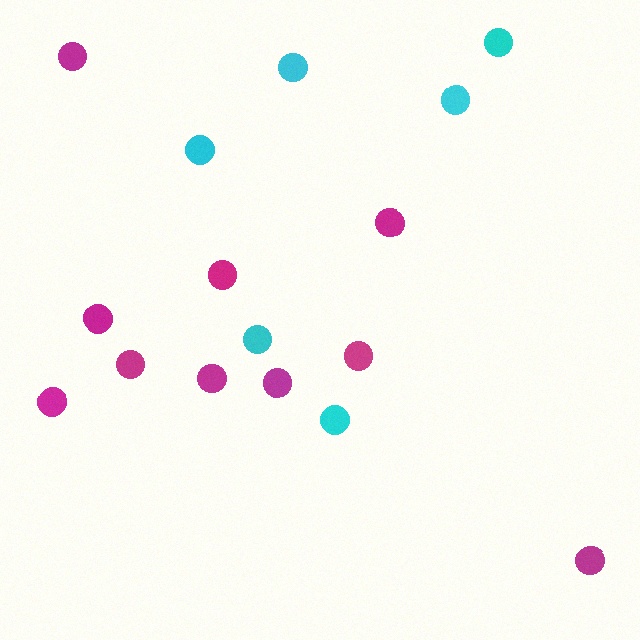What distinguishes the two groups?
There are 2 groups: one group of magenta circles (10) and one group of cyan circles (6).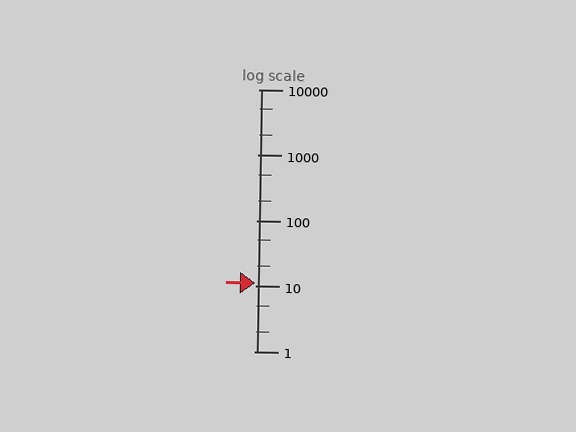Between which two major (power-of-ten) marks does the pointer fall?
The pointer is between 10 and 100.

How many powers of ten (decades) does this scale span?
The scale spans 4 decades, from 1 to 10000.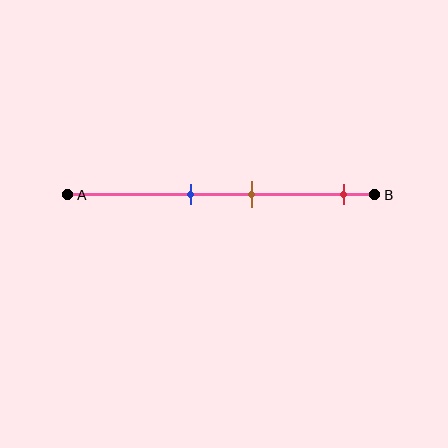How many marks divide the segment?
There are 3 marks dividing the segment.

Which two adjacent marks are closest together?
The blue and brown marks are the closest adjacent pair.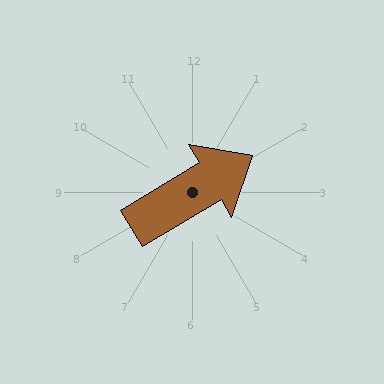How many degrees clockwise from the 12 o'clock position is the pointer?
Approximately 59 degrees.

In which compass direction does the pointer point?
Northeast.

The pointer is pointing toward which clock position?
Roughly 2 o'clock.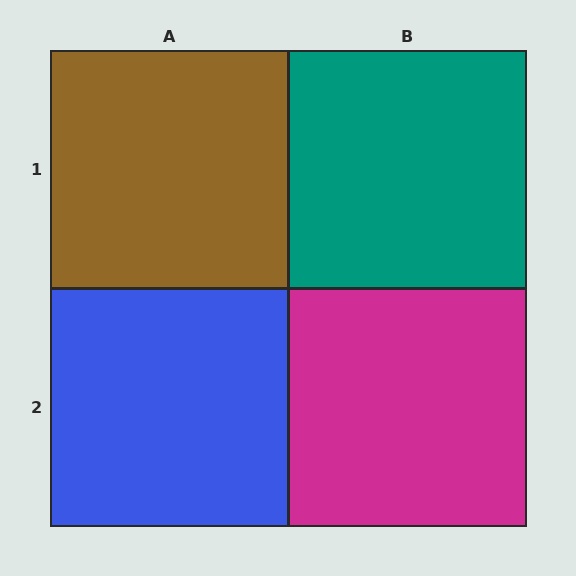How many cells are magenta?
1 cell is magenta.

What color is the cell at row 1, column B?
Teal.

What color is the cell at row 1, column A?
Brown.